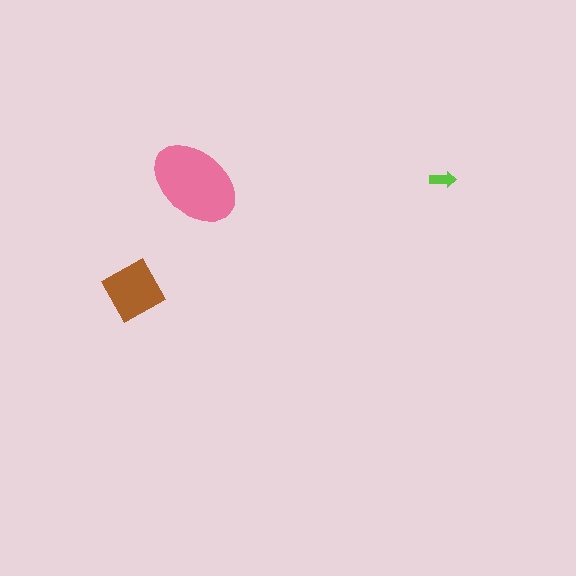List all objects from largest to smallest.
The pink ellipse, the brown diamond, the lime arrow.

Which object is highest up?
The lime arrow is topmost.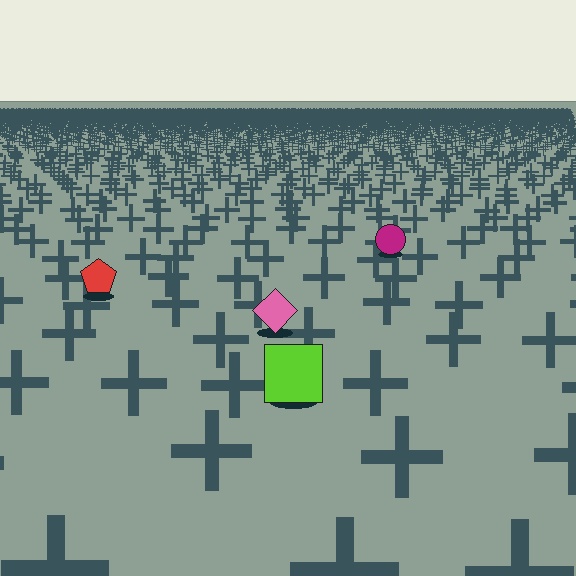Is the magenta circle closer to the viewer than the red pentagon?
No. The red pentagon is closer — you can tell from the texture gradient: the ground texture is coarser near it.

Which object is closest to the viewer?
The lime square is closest. The texture marks near it are larger and more spread out.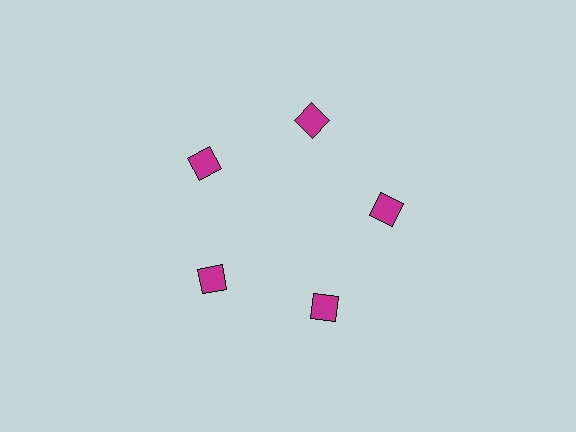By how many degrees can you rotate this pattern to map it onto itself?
The pattern maps onto itself every 72 degrees of rotation.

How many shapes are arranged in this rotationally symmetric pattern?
There are 5 shapes, arranged in 5 groups of 1.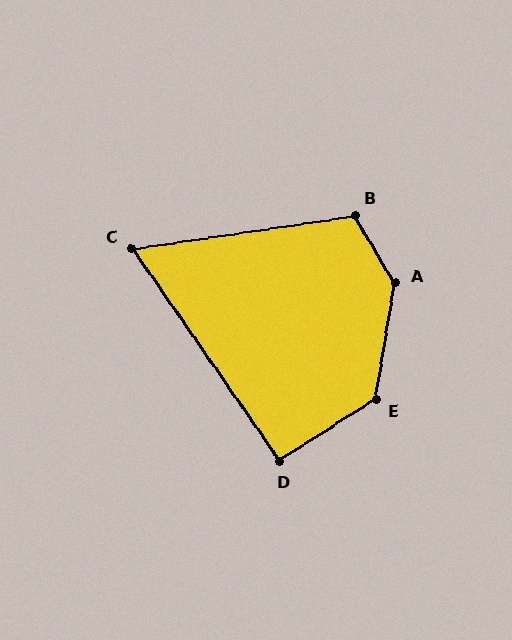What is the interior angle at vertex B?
Approximately 112 degrees (obtuse).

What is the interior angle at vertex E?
Approximately 132 degrees (obtuse).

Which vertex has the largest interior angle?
A, at approximately 140 degrees.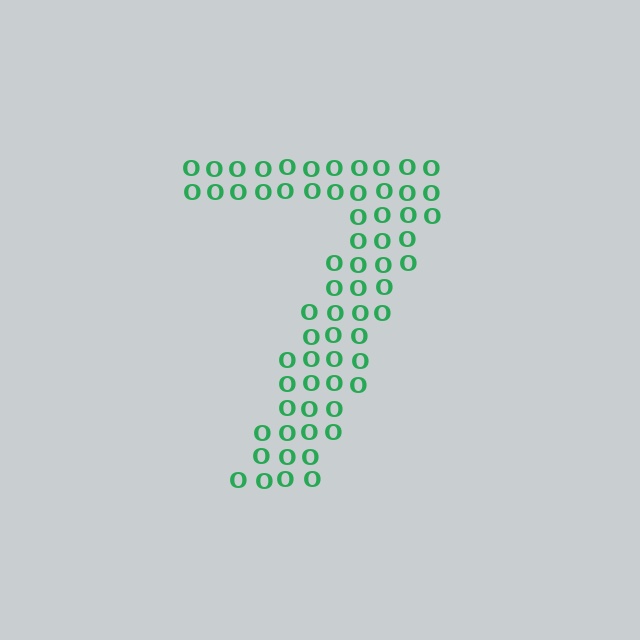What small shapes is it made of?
It is made of small letter O's.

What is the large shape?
The large shape is the digit 7.